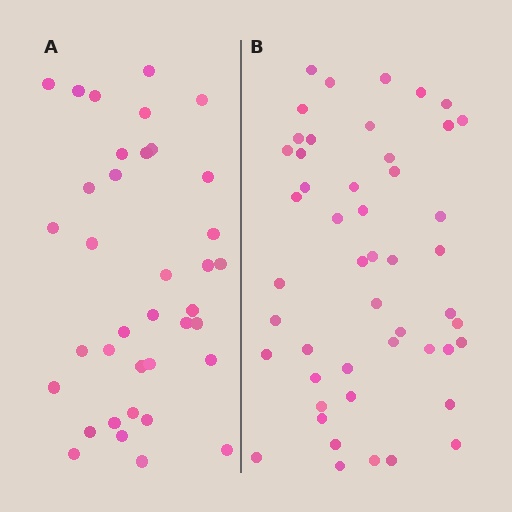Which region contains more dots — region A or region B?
Region B (the right region) has more dots.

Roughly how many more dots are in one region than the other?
Region B has roughly 12 or so more dots than region A.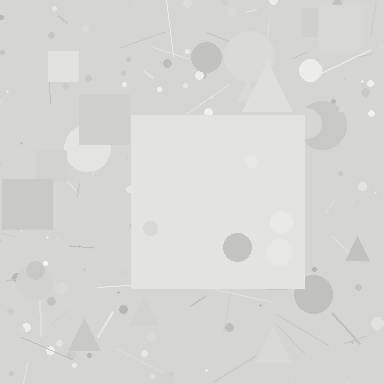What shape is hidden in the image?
A square is hidden in the image.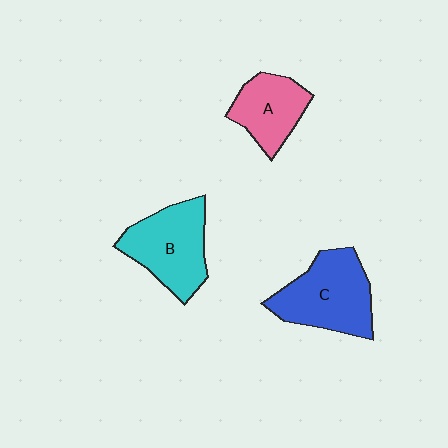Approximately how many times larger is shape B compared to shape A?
Approximately 1.4 times.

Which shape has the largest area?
Shape C (blue).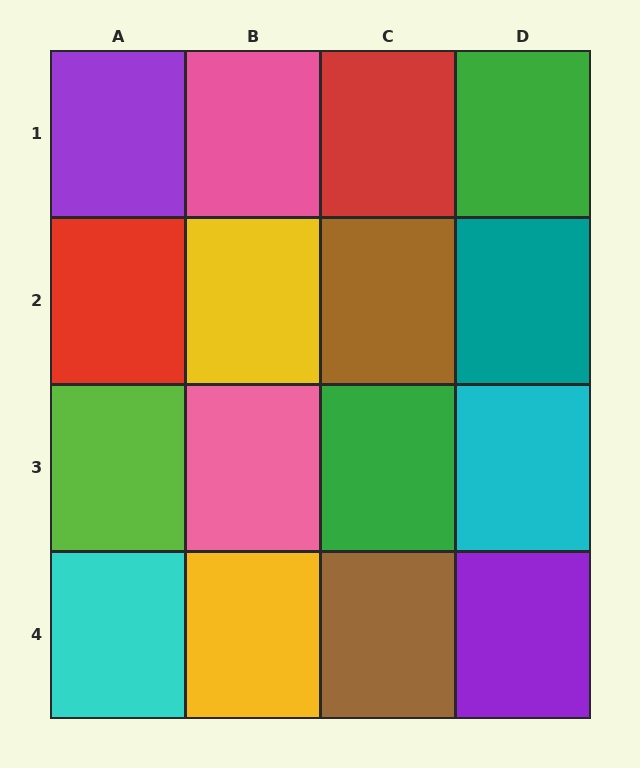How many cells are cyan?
2 cells are cyan.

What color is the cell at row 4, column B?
Yellow.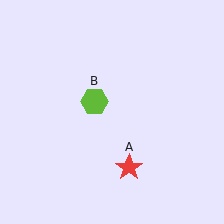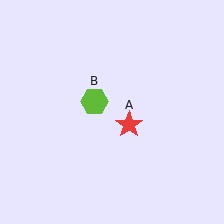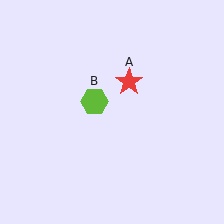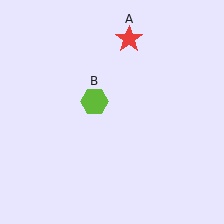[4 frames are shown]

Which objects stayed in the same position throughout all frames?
Lime hexagon (object B) remained stationary.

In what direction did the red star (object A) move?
The red star (object A) moved up.